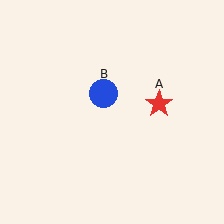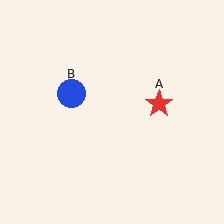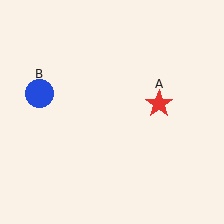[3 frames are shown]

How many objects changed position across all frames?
1 object changed position: blue circle (object B).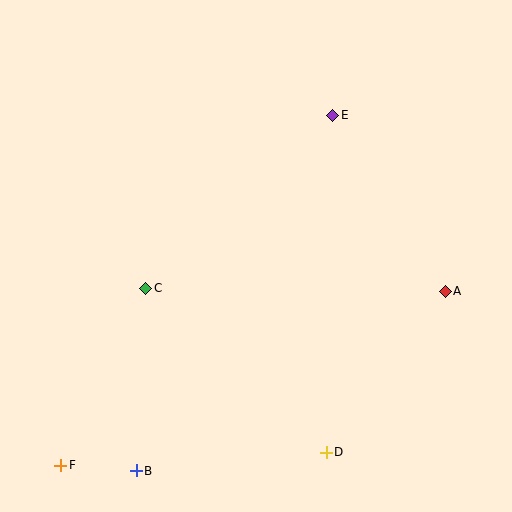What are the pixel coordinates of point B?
Point B is at (136, 471).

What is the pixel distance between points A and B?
The distance between A and B is 357 pixels.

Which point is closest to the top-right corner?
Point E is closest to the top-right corner.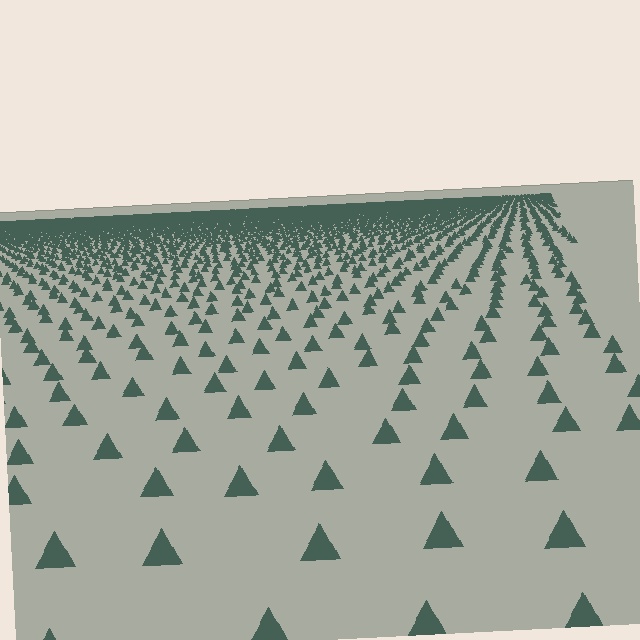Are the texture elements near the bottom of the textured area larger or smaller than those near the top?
Larger. Near the bottom, elements are closer to the viewer and appear at a bigger on-screen size.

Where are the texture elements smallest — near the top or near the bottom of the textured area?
Near the top.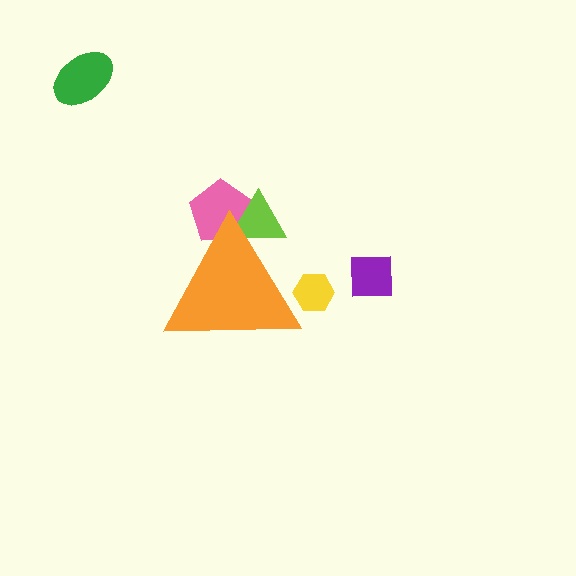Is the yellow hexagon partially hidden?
Yes, the yellow hexagon is partially hidden behind the orange triangle.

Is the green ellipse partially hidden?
No, the green ellipse is fully visible.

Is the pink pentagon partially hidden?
Yes, the pink pentagon is partially hidden behind the orange triangle.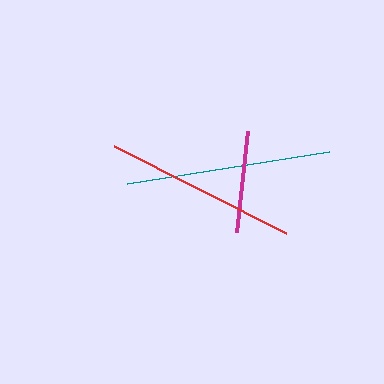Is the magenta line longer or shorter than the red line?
The red line is longer than the magenta line.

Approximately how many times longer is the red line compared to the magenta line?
The red line is approximately 1.9 times the length of the magenta line.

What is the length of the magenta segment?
The magenta segment is approximately 102 pixels long.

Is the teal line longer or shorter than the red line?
The teal line is longer than the red line.